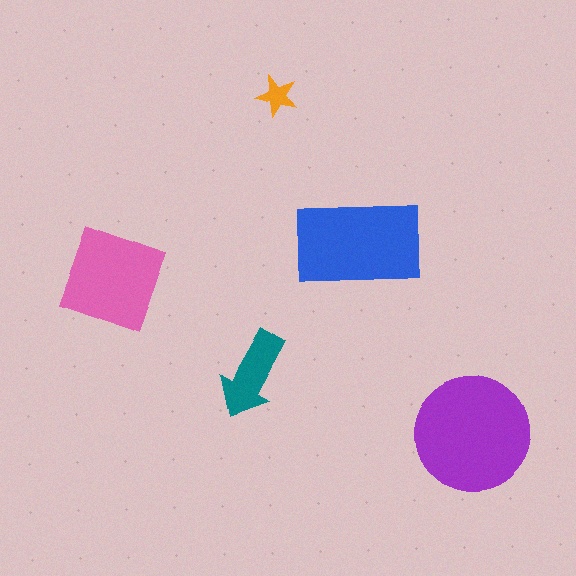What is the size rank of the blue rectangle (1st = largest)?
2nd.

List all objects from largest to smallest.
The purple circle, the blue rectangle, the pink diamond, the teal arrow, the orange star.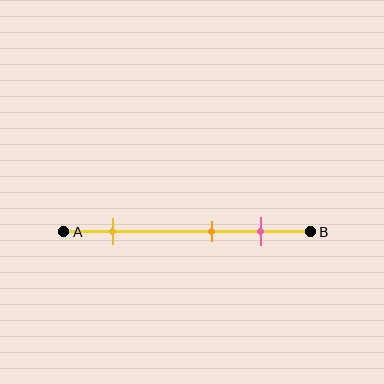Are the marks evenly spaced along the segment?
No, the marks are not evenly spaced.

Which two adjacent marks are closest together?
The orange and pink marks are the closest adjacent pair.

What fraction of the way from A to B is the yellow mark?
The yellow mark is approximately 20% (0.2) of the way from A to B.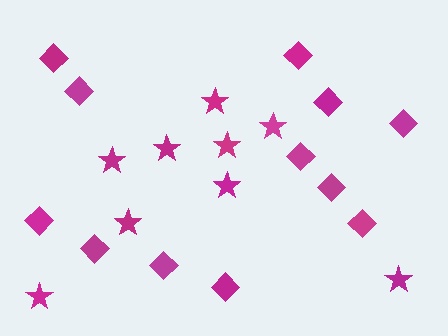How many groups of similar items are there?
There are 2 groups: one group of diamonds (12) and one group of stars (9).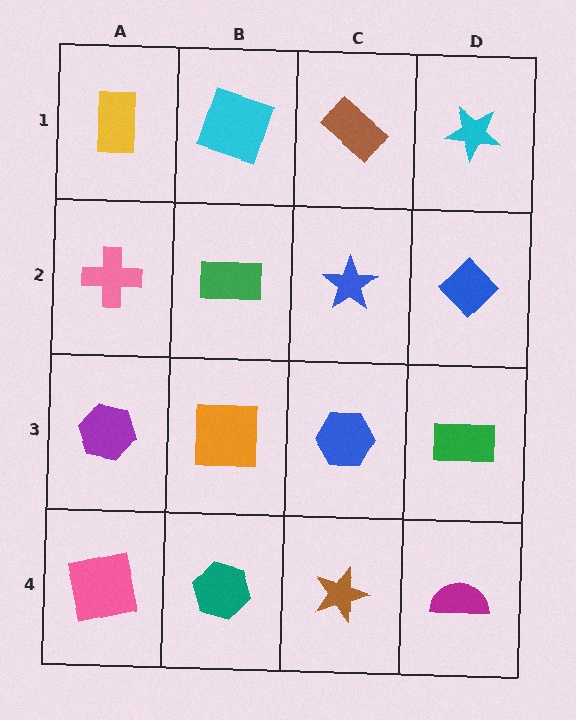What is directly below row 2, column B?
An orange square.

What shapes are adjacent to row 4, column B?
An orange square (row 3, column B), a pink square (row 4, column A), a brown star (row 4, column C).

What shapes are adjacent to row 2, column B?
A cyan square (row 1, column B), an orange square (row 3, column B), a pink cross (row 2, column A), a blue star (row 2, column C).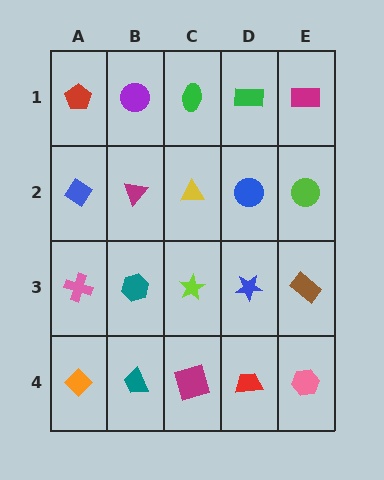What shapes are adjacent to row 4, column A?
A pink cross (row 3, column A), a teal trapezoid (row 4, column B).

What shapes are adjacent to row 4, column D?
A blue star (row 3, column D), a magenta square (row 4, column C), a pink hexagon (row 4, column E).